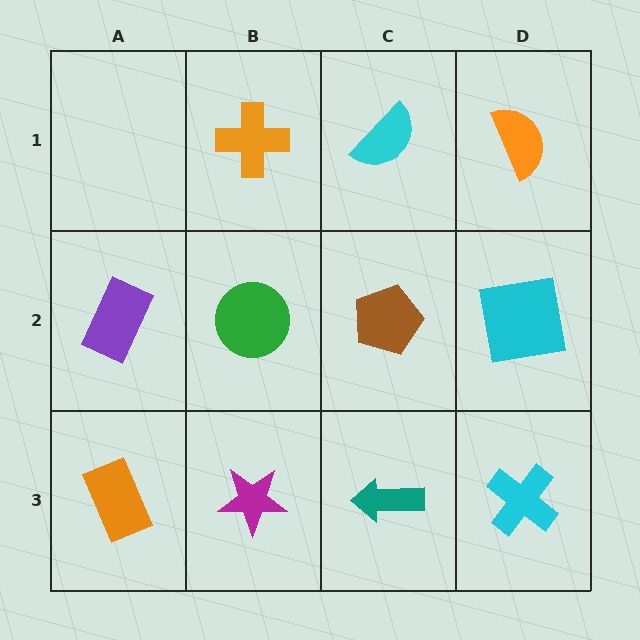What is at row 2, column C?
A brown pentagon.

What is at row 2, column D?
A cyan square.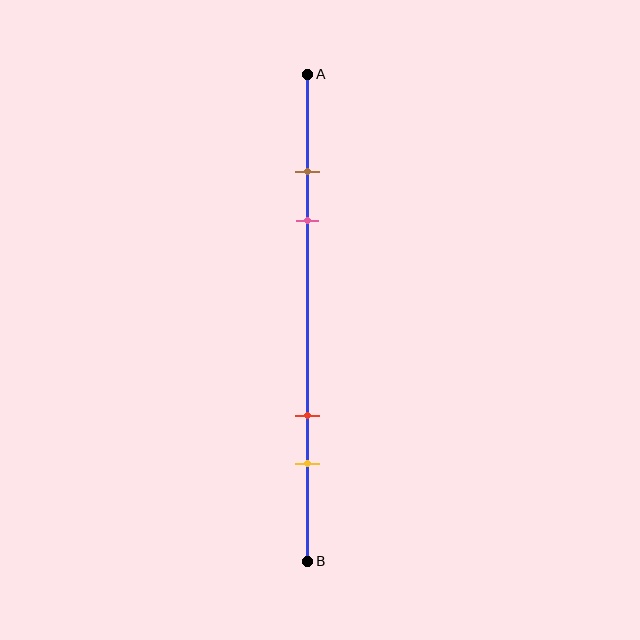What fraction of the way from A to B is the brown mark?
The brown mark is approximately 20% (0.2) of the way from A to B.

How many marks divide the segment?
There are 4 marks dividing the segment.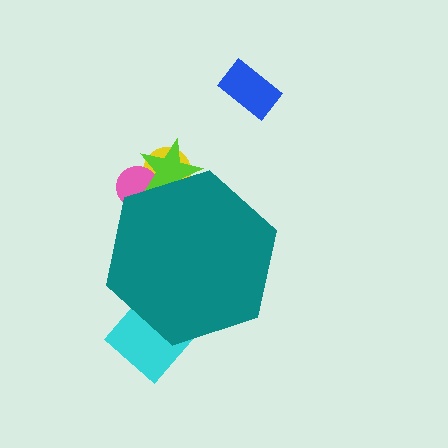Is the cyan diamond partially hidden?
Yes, the cyan diamond is partially hidden behind the teal hexagon.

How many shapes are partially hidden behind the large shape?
4 shapes are partially hidden.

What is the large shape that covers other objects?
A teal hexagon.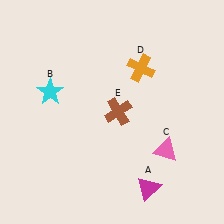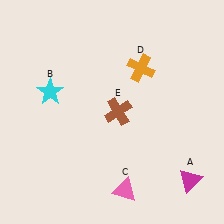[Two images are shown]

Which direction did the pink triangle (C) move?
The pink triangle (C) moved left.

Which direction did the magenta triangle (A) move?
The magenta triangle (A) moved right.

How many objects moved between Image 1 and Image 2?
2 objects moved between the two images.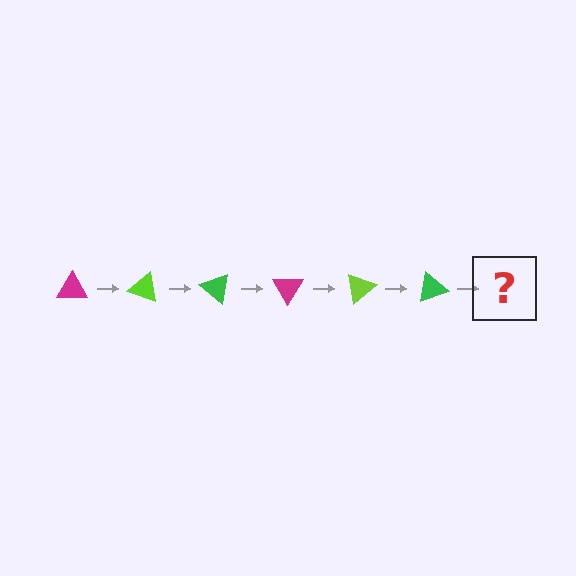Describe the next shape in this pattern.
It should be a magenta triangle, rotated 120 degrees from the start.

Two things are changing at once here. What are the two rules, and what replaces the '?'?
The two rules are that it rotates 20 degrees each step and the color cycles through magenta, lime, and green. The '?' should be a magenta triangle, rotated 120 degrees from the start.